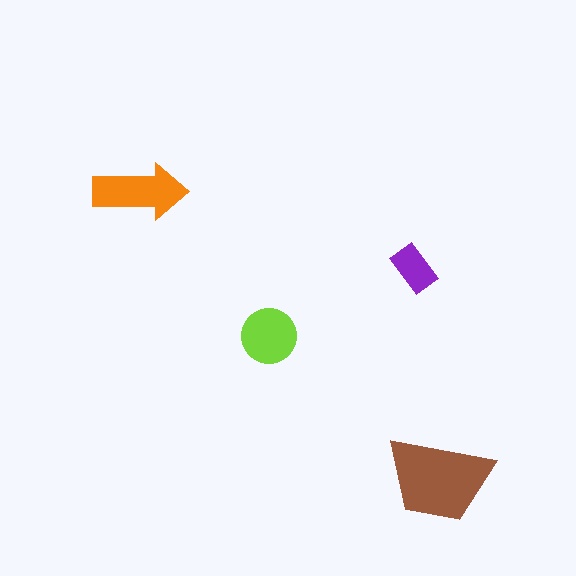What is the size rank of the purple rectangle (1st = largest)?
4th.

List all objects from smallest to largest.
The purple rectangle, the lime circle, the orange arrow, the brown trapezoid.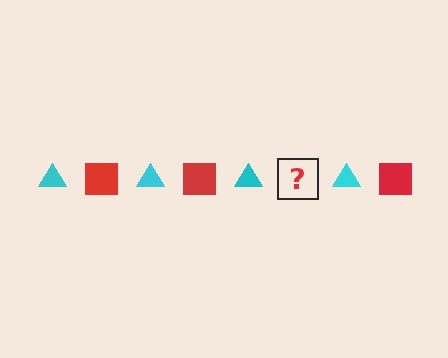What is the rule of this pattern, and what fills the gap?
The rule is that the pattern alternates between cyan triangle and red square. The gap should be filled with a red square.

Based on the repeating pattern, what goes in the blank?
The blank should be a red square.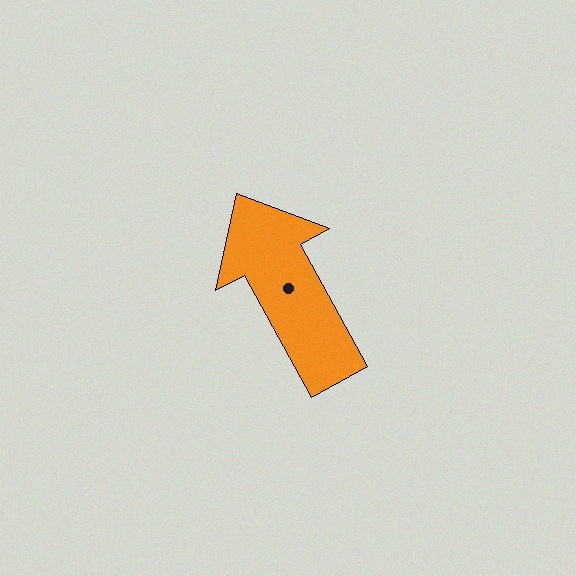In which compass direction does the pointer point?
Northwest.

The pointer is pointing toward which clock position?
Roughly 11 o'clock.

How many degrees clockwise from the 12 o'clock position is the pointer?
Approximately 331 degrees.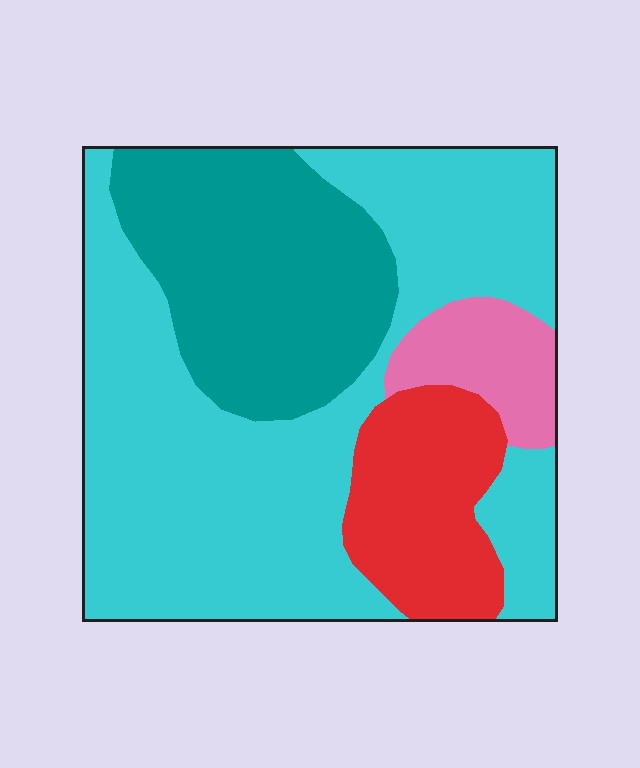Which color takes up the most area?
Cyan, at roughly 55%.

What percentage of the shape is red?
Red takes up about one eighth (1/8) of the shape.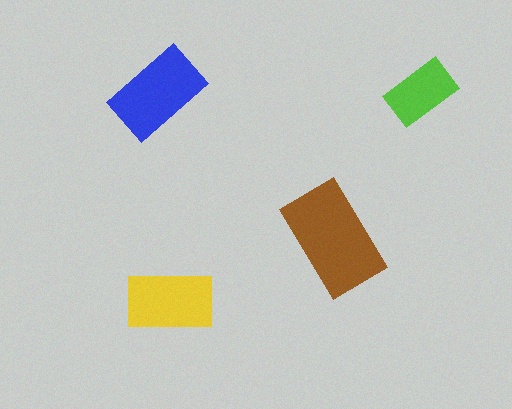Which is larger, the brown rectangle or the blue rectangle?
The brown one.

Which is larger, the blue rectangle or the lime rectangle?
The blue one.